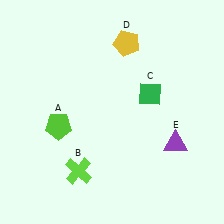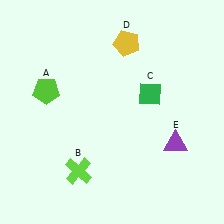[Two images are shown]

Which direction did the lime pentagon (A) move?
The lime pentagon (A) moved up.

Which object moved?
The lime pentagon (A) moved up.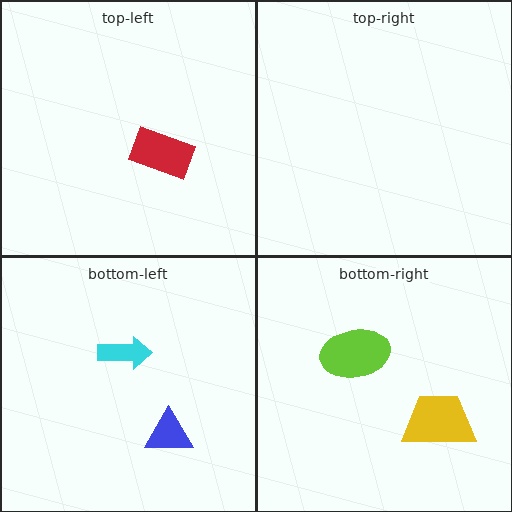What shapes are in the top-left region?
The red rectangle.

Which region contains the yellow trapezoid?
The bottom-right region.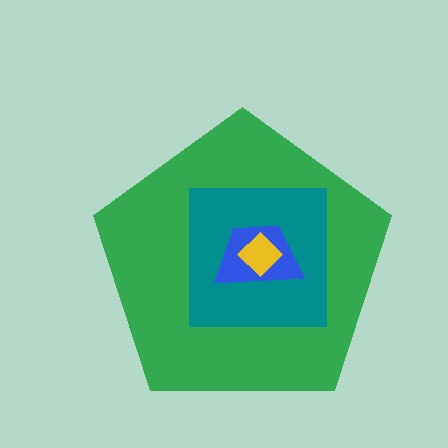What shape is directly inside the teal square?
The blue trapezoid.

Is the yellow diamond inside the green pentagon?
Yes.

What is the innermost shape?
The yellow diamond.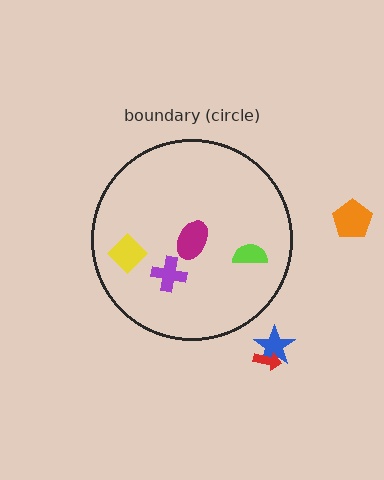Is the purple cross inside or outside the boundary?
Inside.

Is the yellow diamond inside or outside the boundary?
Inside.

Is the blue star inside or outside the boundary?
Outside.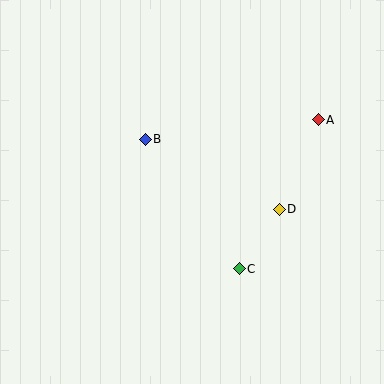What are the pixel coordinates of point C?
Point C is at (239, 269).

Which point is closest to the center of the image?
Point B at (145, 139) is closest to the center.